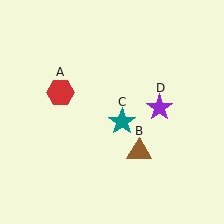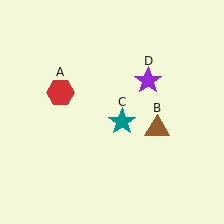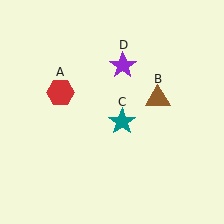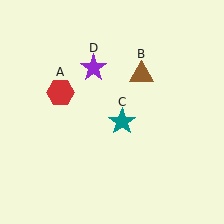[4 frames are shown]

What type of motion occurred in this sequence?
The brown triangle (object B), purple star (object D) rotated counterclockwise around the center of the scene.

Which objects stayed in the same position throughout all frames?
Red hexagon (object A) and teal star (object C) remained stationary.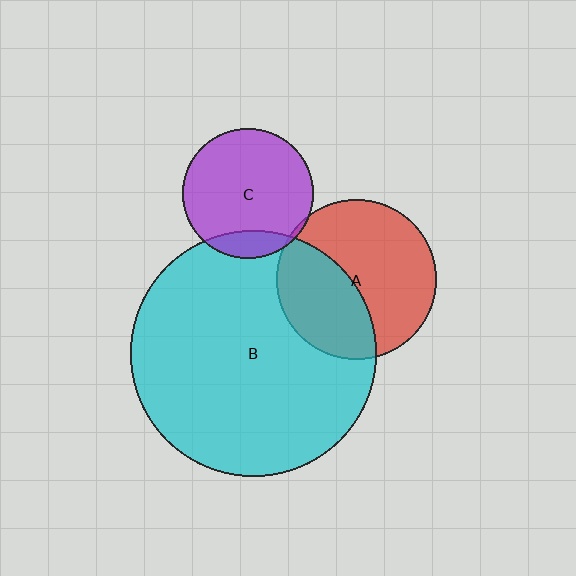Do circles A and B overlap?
Yes.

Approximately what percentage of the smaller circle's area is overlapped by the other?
Approximately 40%.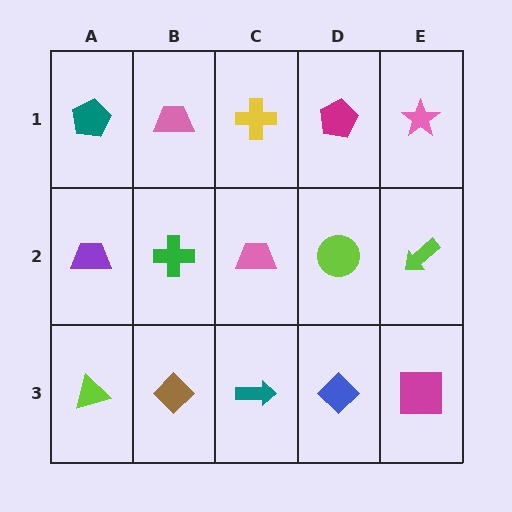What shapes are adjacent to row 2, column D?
A magenta pentagon (row 1, column D), a blue diamond (row 3, column D), a pink trapezoid (row 2, column C), a lime arrow (row 2, column E).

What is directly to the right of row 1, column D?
A pink star.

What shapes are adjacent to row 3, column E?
A lime arrow (row 2, column E), a blue diamond (row 3, column D).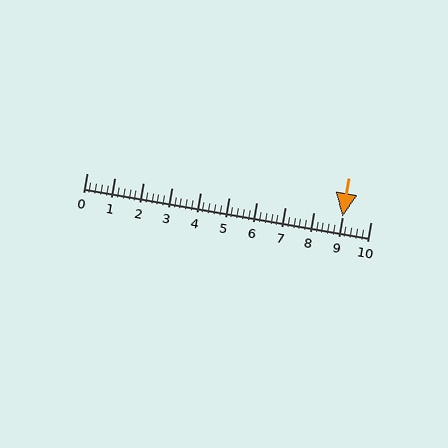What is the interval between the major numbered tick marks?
The major tick marks are spaced 1 units apart.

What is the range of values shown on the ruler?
The ruler shows values from 0 to 10.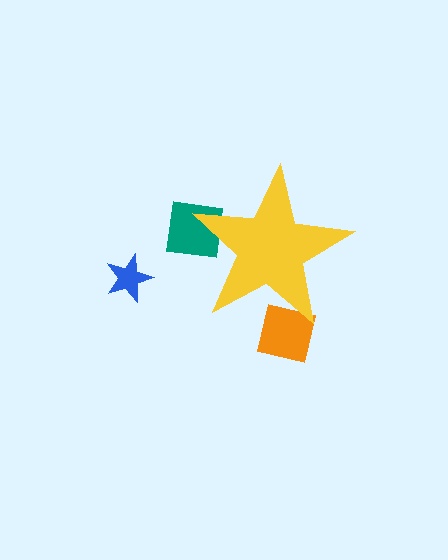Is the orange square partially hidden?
Yes, the orange square is partially hidden behind the yellow star.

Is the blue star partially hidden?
No, the blue star is fully visible.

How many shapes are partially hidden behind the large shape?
2 shapes are partially hidden.